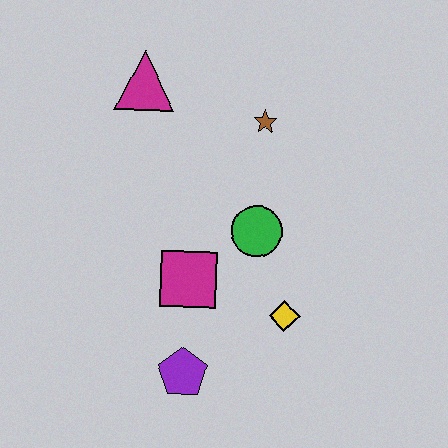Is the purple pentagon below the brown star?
Yes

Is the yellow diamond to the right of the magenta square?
Yes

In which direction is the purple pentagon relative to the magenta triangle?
The purple pentagon is below the magenta triangle.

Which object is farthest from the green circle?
The magenta triangle is farthest from the green circle.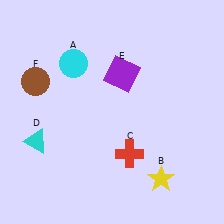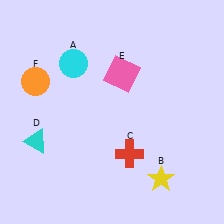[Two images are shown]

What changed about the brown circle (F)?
In Image 1, F is brown. In Image 2, it changed to orange.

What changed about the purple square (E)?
In Image 1, E is purple. In Image 2, it changed to pink.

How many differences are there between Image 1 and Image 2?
There are 2 differences between the two images.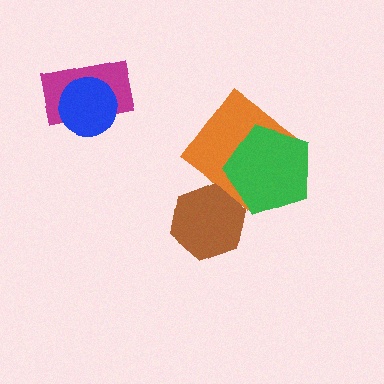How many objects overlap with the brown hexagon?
0 objects overlap with the brown hexagon.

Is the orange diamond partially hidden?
Yes, it is partially covered by another shape.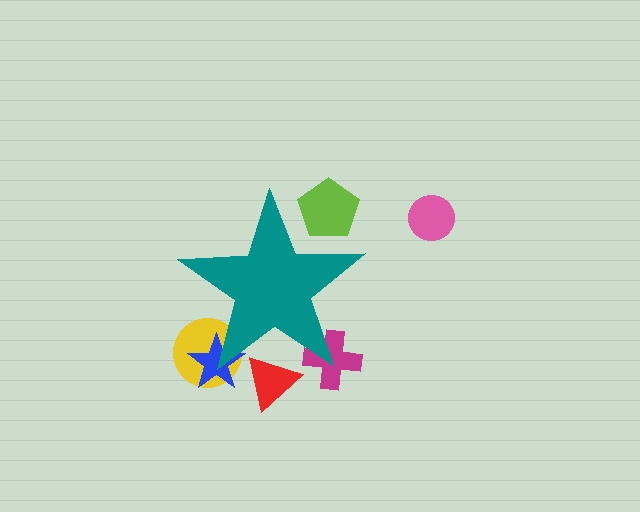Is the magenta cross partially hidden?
Yes, the magenta cross is partially hidden behind the teal star.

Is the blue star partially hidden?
Yes, the blue star is partially hidden behind the teal star.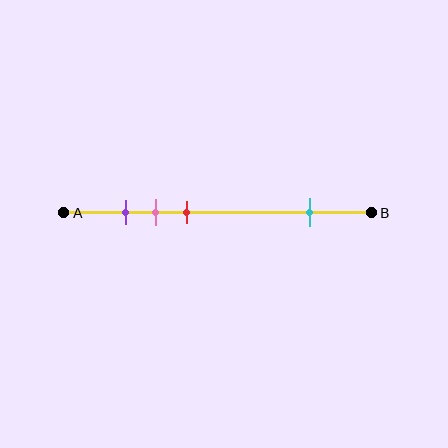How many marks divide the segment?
There are 4 marks dividing the segment.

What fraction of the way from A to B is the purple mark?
The purple mark is approximately 20% (0.2) of the way from A to B.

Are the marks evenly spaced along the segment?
No, the marks are not evenly spaced.